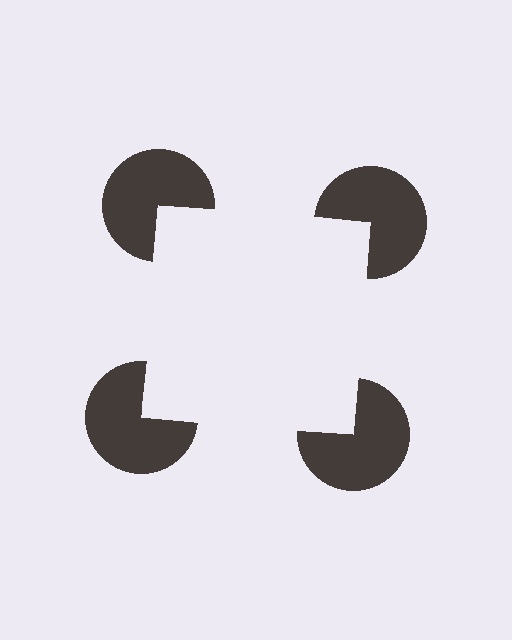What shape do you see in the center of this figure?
An illusory square — its edges are inferred from the aligned wedge cuts in the pac-man discs, not physically drawn.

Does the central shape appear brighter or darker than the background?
It typically appears slightly brighter than the background, even though no actual brightness change is drawn.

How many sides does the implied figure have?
4 sides.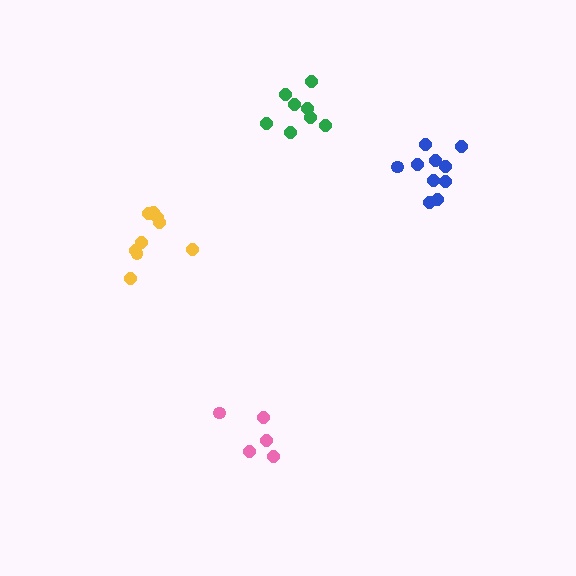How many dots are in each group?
Group 1: 9 dots, Group 2: 5 dots, Group 3: 8 dots, Group 4: 10 dots (32 total).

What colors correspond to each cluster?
The clusters are colored: yellow, pink, green, blue.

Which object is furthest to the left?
The yellow cluster is leftmost.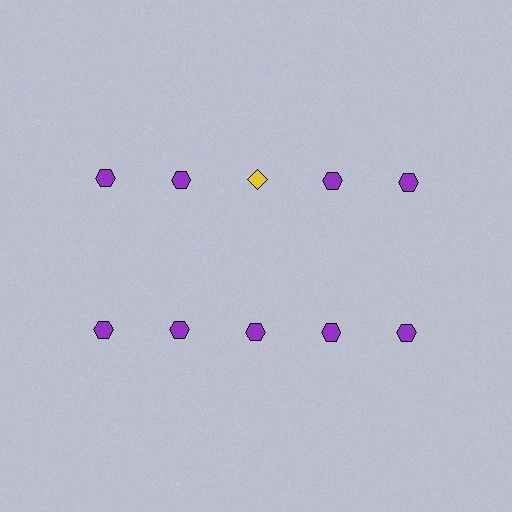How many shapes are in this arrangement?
There are 10 shapes arranged in a grid pattern.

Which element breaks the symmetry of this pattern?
The yellow diamond in the top row, center column breaks the symmetry. All other shapes are purple hexagons.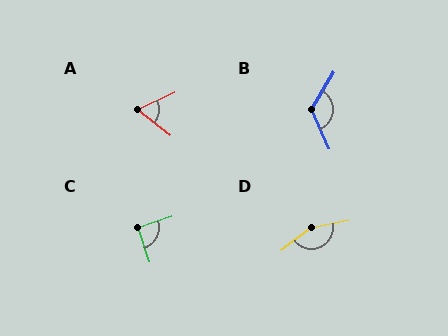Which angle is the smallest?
A, at approximately 63 degrees.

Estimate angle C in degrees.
Approximately 90 degrees.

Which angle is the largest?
D, at approximately 154 degrees.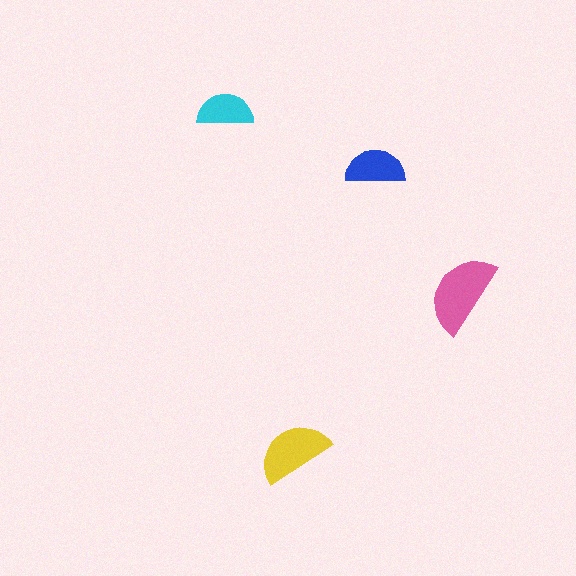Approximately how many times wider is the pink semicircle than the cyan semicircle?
About 1.5 times wider.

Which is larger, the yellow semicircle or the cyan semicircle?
The yellow one.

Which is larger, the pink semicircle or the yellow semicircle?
The pink one.